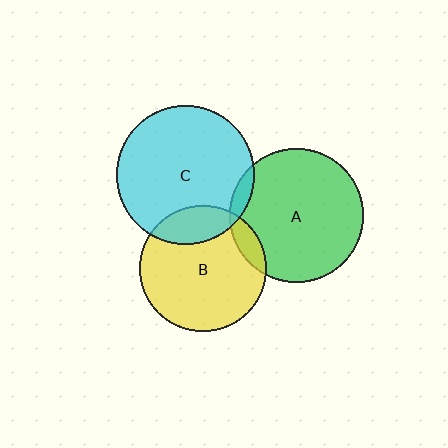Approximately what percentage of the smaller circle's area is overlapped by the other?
Approximately 20%.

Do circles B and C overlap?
Yes.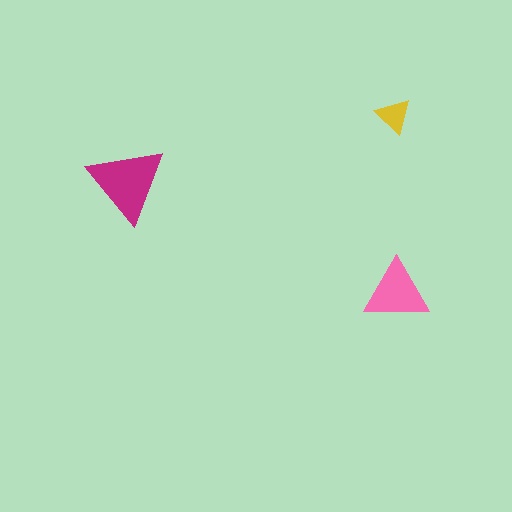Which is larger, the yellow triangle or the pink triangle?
The pink one.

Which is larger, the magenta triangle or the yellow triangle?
The magenta one.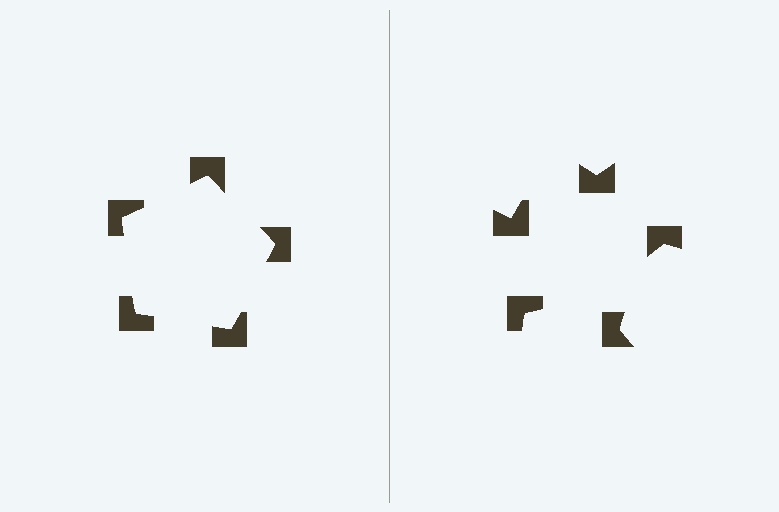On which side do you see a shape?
An illusory pentagon appears on the left side. On the right side the wedge cuts are rotated, so no coherent shape forms.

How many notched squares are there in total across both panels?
10 — 5 on each side.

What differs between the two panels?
The notched squares are positioned identically on both sides; only the wedge orientations differ. On the left they align to a pentagon; on the right they are misaligned.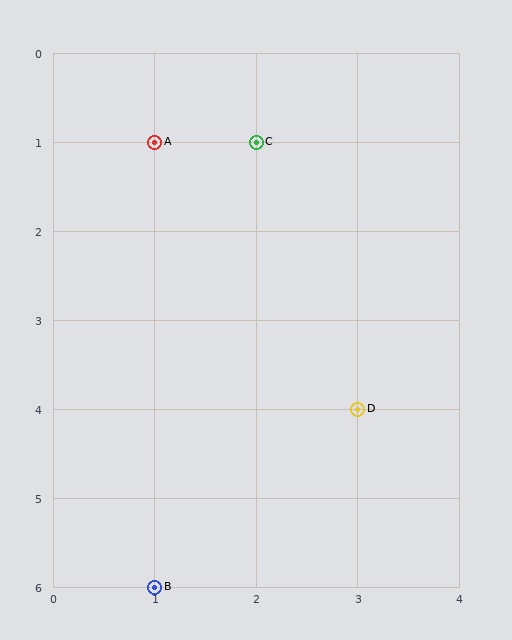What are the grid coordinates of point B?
Point B is at grid coordinates (1, 6).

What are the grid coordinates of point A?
Point A is at grid coordinates (1, 1).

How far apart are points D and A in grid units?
Points D and A are 2 columns and 3 rows apart (about 3.6 grid units diagonally).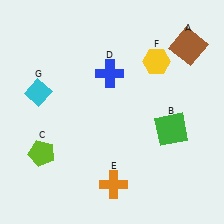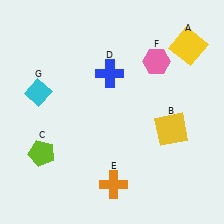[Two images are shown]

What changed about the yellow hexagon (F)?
In Image 1, F is yellow. In Image 2, it changed to pink.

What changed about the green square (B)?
In Image 1, B is green. In Image 2, it changed to yellow.